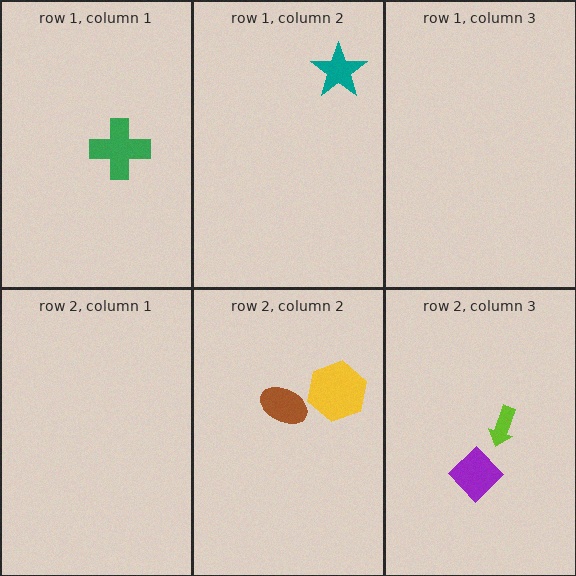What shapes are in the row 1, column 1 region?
The green cross.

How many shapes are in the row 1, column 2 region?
1.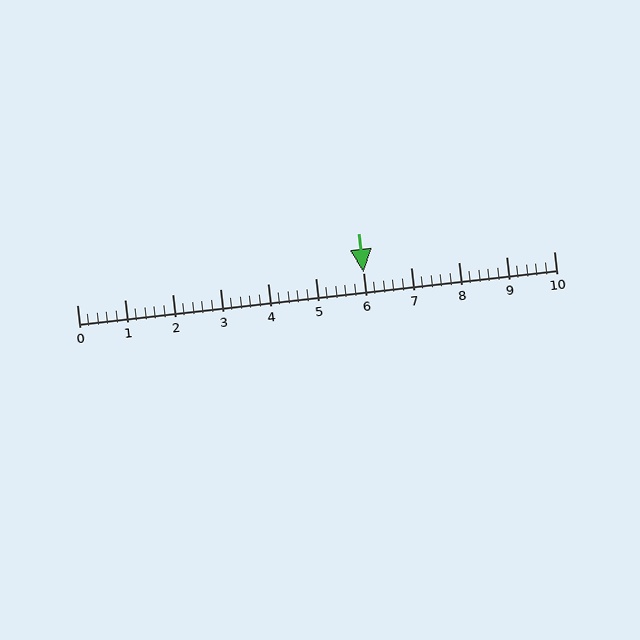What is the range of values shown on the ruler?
The ruler shows values from 0 to 10.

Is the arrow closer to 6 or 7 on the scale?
The arrow is closer to 6.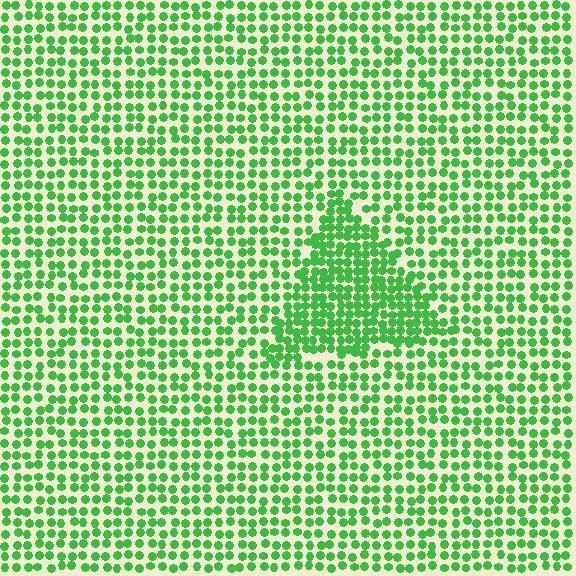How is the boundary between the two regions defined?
The boundary is defined by a change in element density (approximately 1.7x ratio). All elements are the same color, size, and shape.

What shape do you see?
I see a triangle.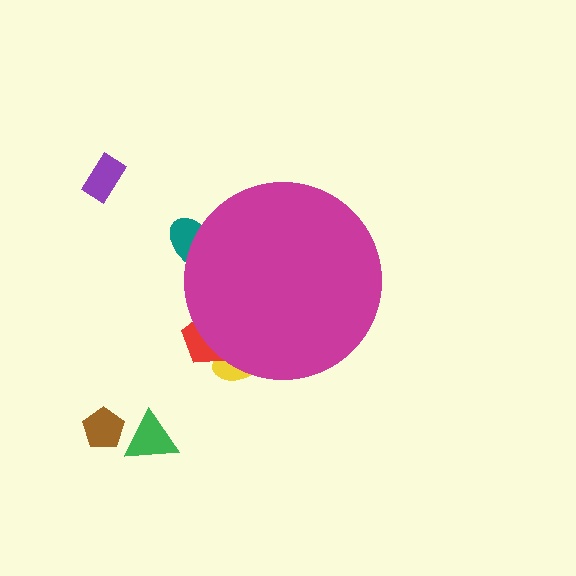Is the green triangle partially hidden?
No, the green triangle is fully visible.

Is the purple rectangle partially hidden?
No, the purple rectangle is fully visible.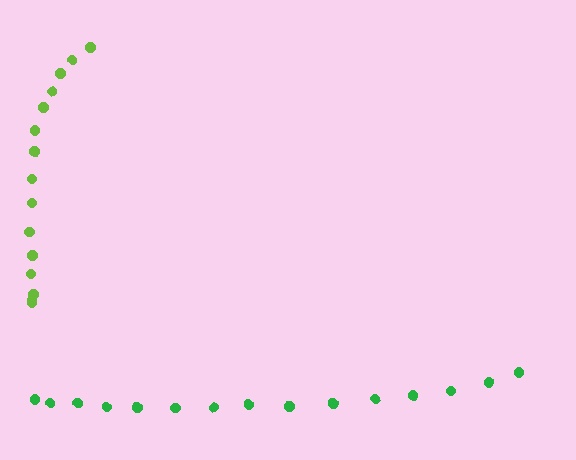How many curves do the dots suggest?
There are 2 distinct paths.